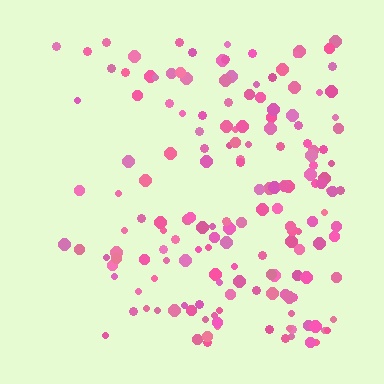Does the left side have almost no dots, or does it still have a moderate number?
Still a moderate number, just noticeably fewer than the right.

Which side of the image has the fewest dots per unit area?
The left.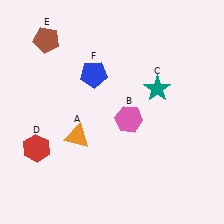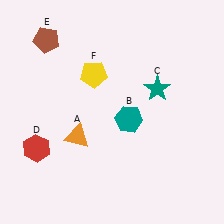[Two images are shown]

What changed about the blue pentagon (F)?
In Image 1, F is blue. In Image 2, it changed to yellow.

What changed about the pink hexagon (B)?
In Image 1, B is pink. In Image 2, it changed to teal.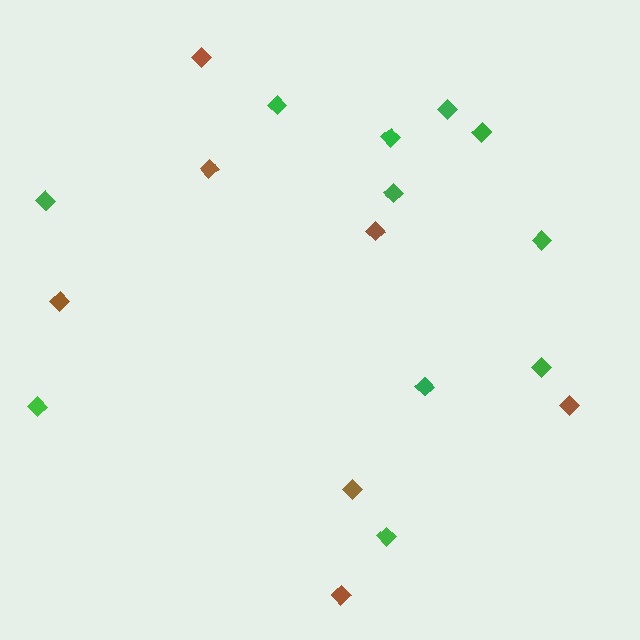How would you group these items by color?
There are 2 groups: one group of brown diamonds (7) and one group of green diamonds (11).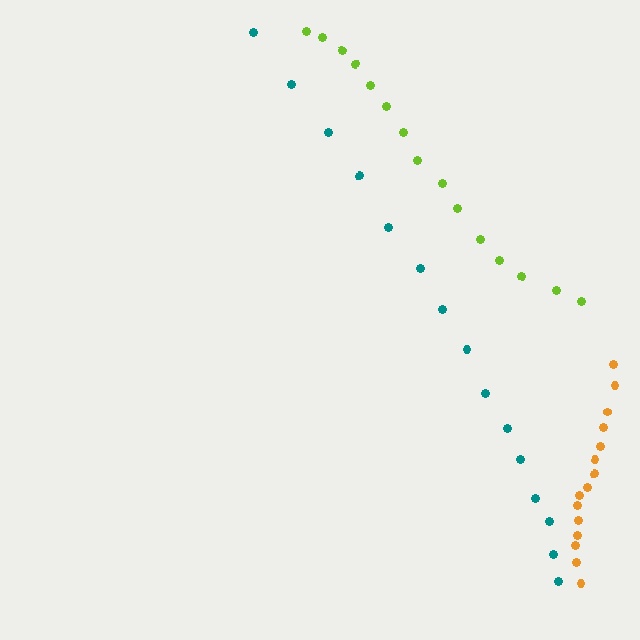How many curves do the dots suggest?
There are 3 distinct paths.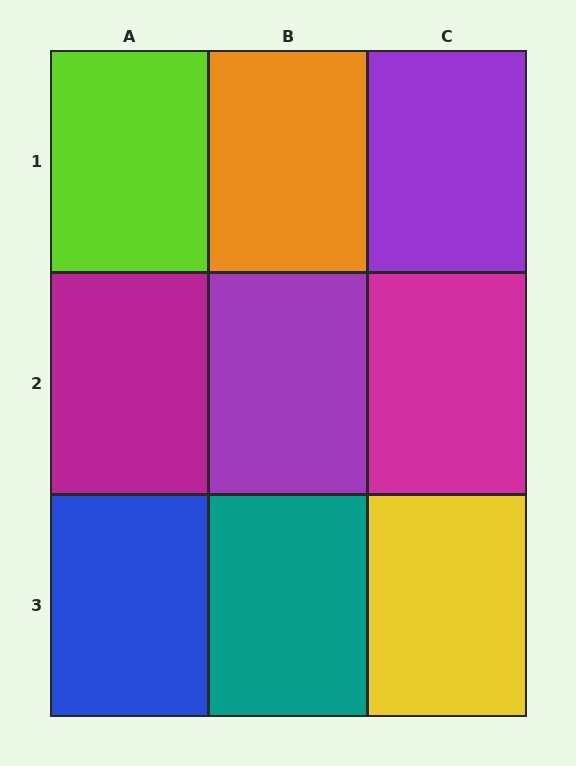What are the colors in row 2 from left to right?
Magenta, purple, magenta.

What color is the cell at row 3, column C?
Yellow.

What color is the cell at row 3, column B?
Teal.